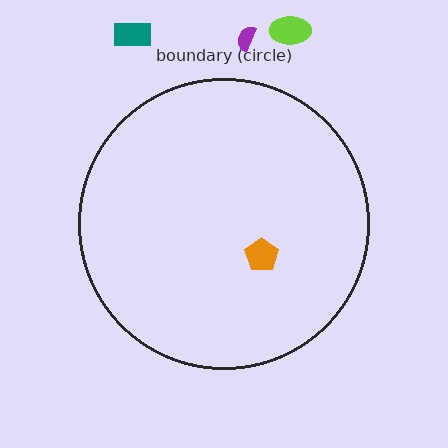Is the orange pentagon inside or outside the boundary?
Inside.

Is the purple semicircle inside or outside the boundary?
Outside.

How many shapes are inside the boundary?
1 inside, 3 outside.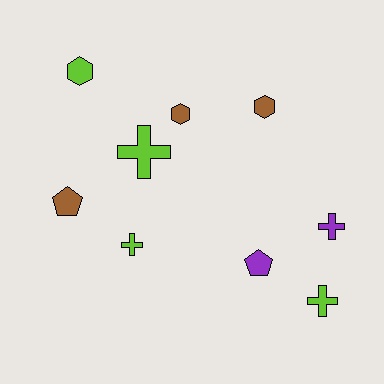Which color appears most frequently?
Lime, with 4 objects.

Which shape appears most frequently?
Cross, with 4 objects.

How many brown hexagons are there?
There are 2 brown hexagons.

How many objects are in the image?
There are 9 objects.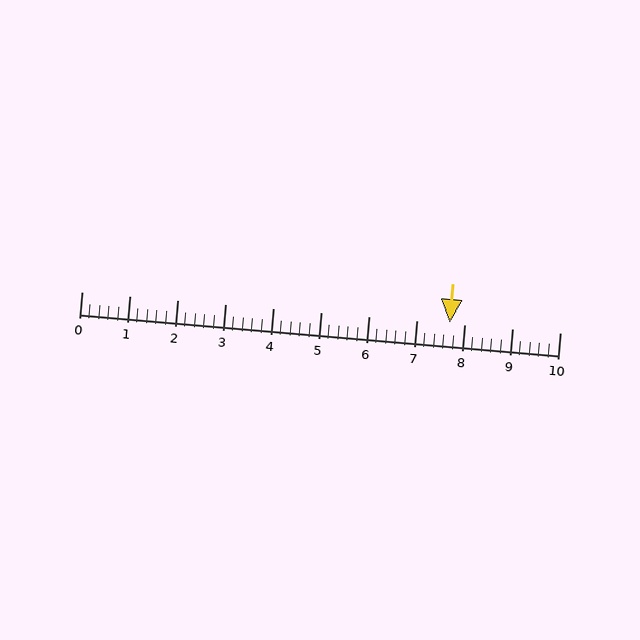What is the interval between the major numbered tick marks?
The major tick marks are spaced 1 units apart.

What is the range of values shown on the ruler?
The ruler shows values from 0 to 10.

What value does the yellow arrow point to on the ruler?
The yellow arrow points to approximately 7.7.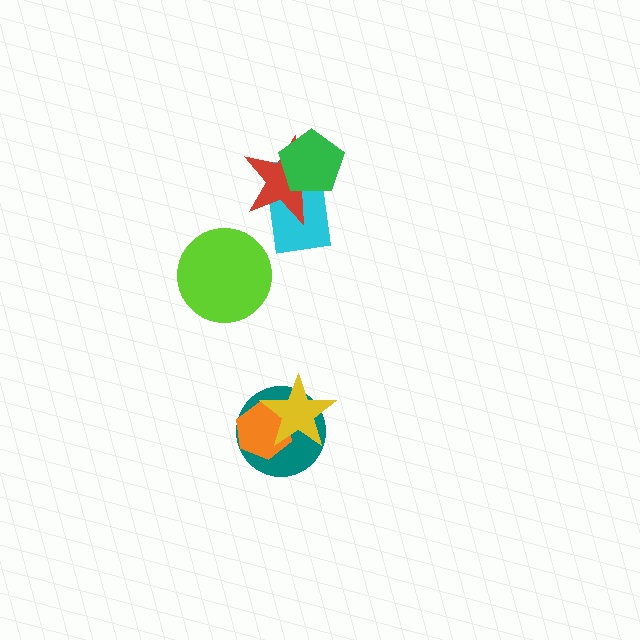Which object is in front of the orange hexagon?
The yellow star is in front of the orange hexagon.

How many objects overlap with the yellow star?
2 objects overlap with the yellow star.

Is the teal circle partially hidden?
Yes, it is partially covered by another shape.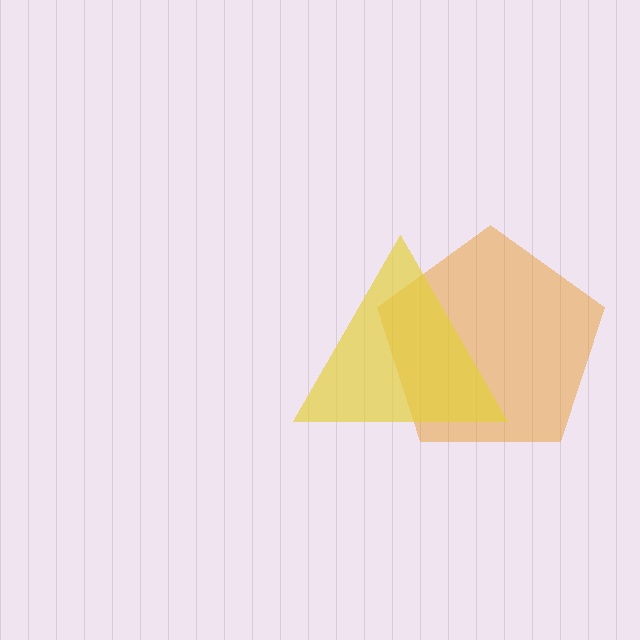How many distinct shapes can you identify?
There are 2 distinct shapes: an orange pentagon, a yellow triangle.